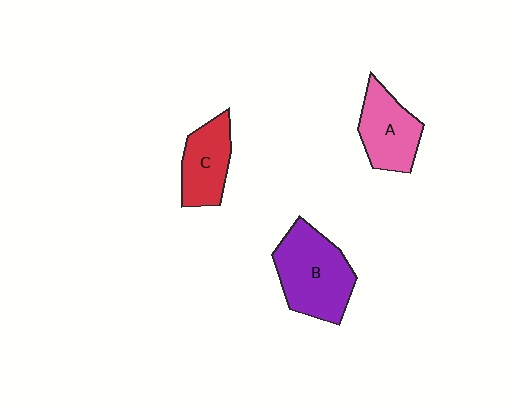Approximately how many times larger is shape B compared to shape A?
Approximately 1.4 times.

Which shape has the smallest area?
Shape C (red).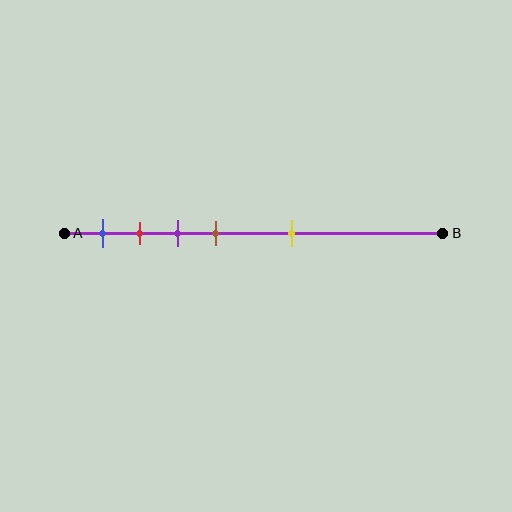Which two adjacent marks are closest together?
The red and purple marks are the closest adjacent pair.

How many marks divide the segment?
There are 5 marks dividing the segment.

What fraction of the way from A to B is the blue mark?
The blue mark is approximately 10% (0.1) of the way from A to B.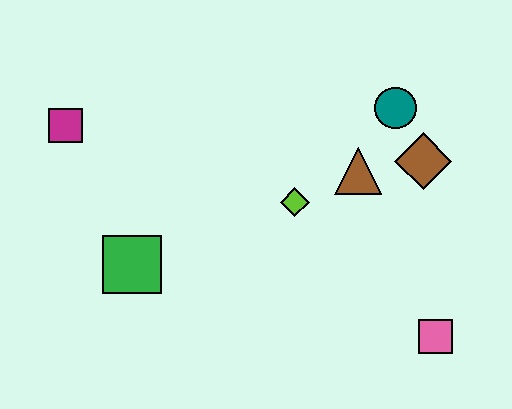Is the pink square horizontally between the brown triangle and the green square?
No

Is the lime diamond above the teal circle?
No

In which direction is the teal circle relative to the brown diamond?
The teal circle is above the brown diamond.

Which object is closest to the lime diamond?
The brown triangle is closest to the lime diamond.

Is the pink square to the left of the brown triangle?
No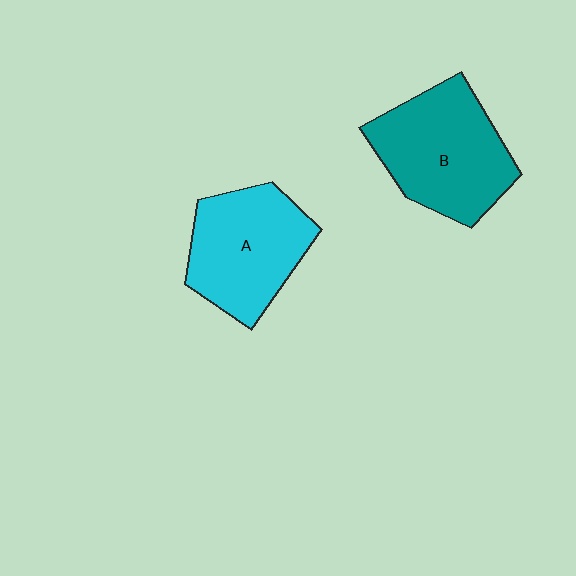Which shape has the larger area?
Shape B (teal).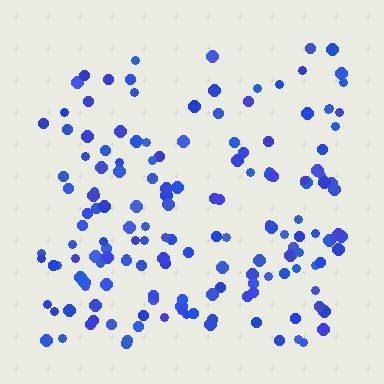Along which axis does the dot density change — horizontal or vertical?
Vertical.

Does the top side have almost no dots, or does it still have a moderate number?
Still a moderate number, just noticeably fewer than the bottom.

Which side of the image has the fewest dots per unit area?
The top.